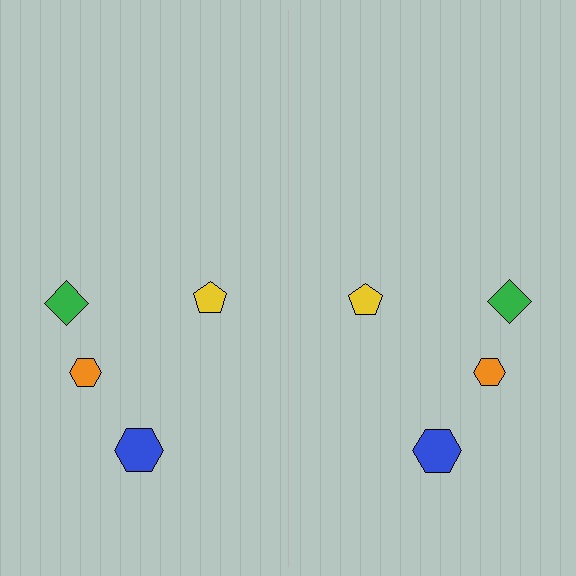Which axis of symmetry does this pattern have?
The pattern has a vertical axis of symmetry running through the center of the image.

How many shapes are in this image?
There are 8 shapes in this image.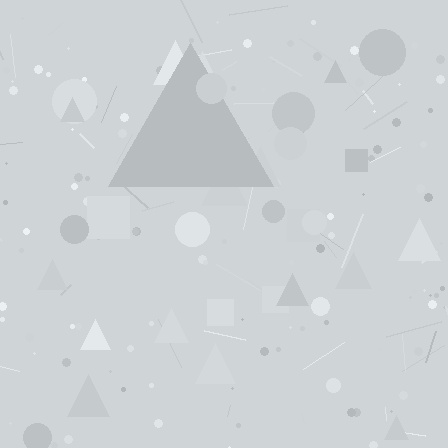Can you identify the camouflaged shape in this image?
The camouflaged shape is a triangle.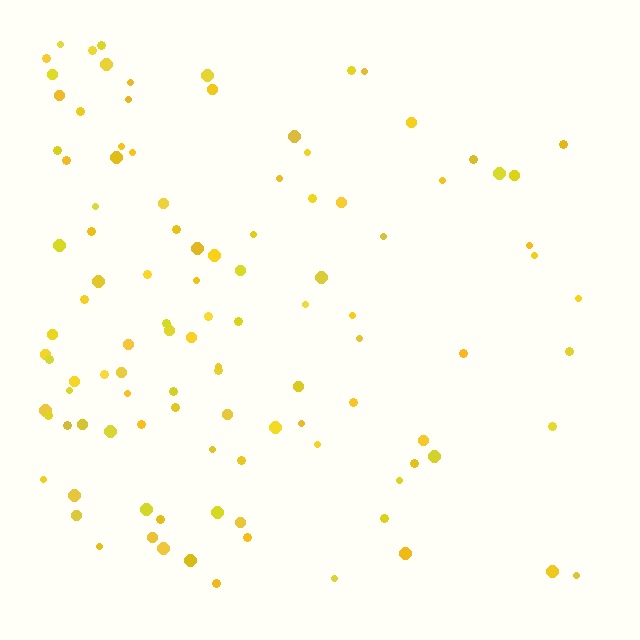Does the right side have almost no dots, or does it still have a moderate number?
Still a moderate number, just noticeably fewer than the left.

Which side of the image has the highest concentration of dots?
The left.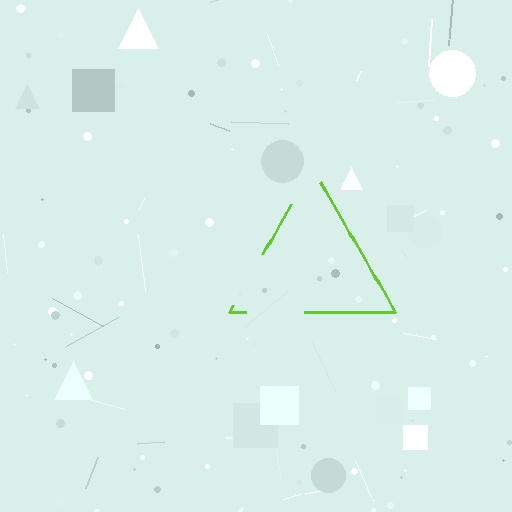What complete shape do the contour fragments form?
The contour fragments form a triangle.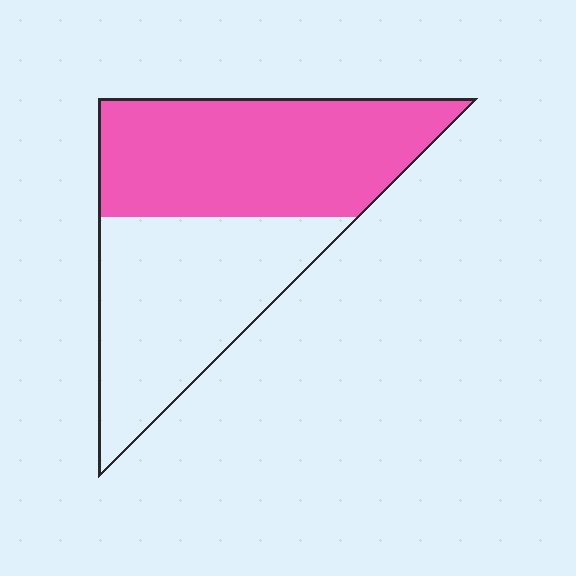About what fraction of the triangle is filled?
About one half (1/2).